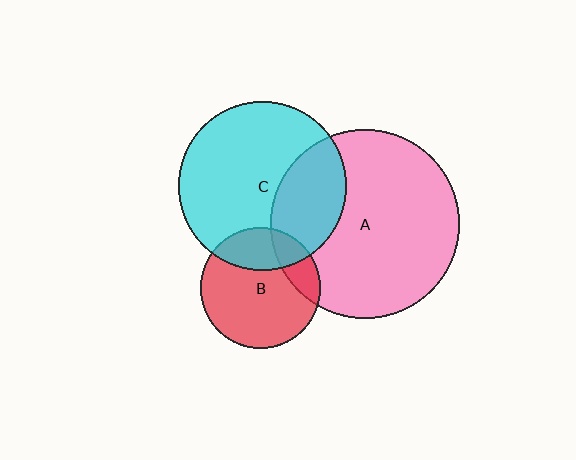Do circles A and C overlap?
Yes.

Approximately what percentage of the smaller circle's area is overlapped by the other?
Approximately 30%.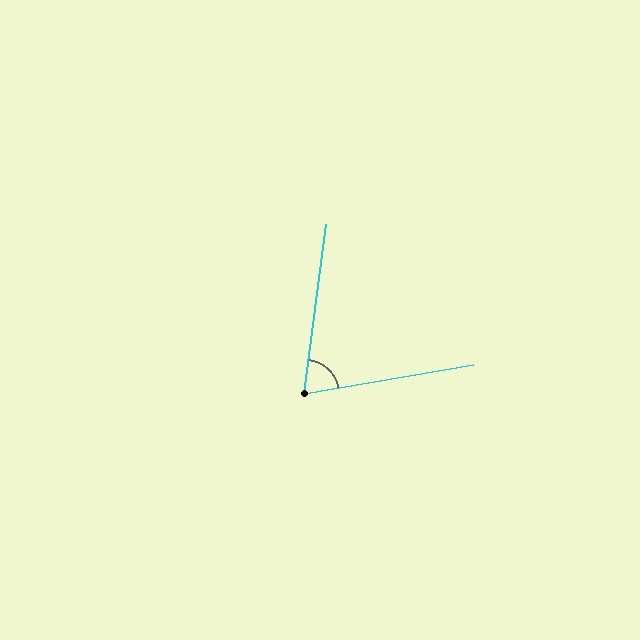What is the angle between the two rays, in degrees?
Approximately 73 degrees.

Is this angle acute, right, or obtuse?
It is acute.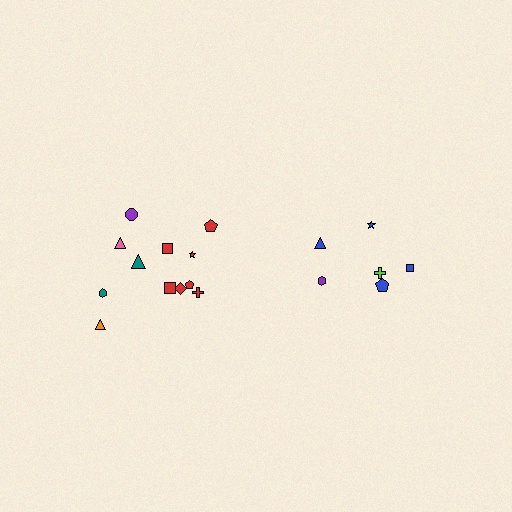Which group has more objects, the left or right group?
The left group.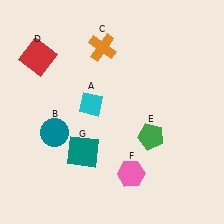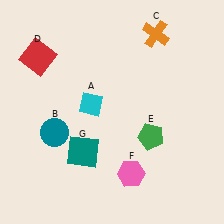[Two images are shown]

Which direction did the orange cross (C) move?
The orange cross (C) moved right.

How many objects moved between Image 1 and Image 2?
1 object moved between the two images.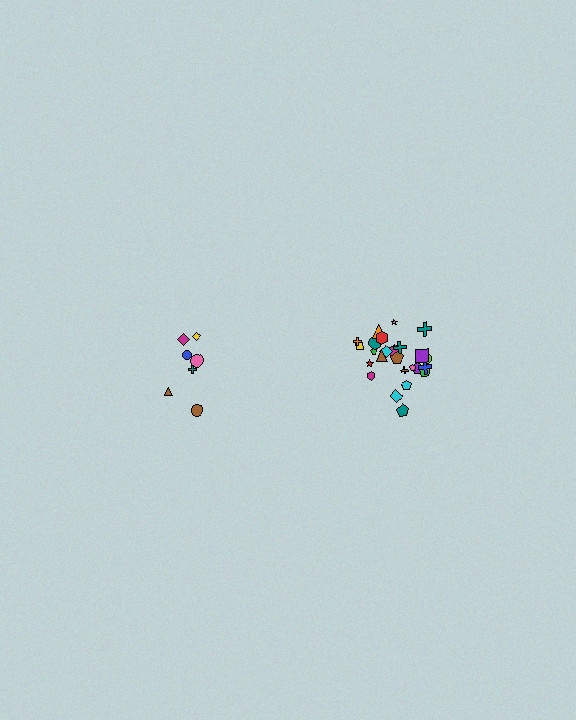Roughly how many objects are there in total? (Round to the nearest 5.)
Roughly 30 objects in total.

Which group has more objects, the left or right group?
The right group.